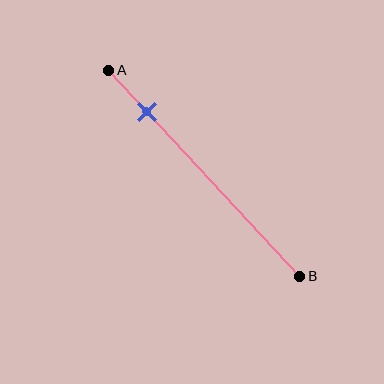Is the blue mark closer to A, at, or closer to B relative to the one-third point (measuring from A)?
The blue mark is closer to point A than the one-third point of segment AB.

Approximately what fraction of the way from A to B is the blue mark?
The blue mark is approximately 20% of the way from A to B.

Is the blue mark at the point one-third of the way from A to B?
No, the mark is at about 20% from A, not at the 33% one-third point.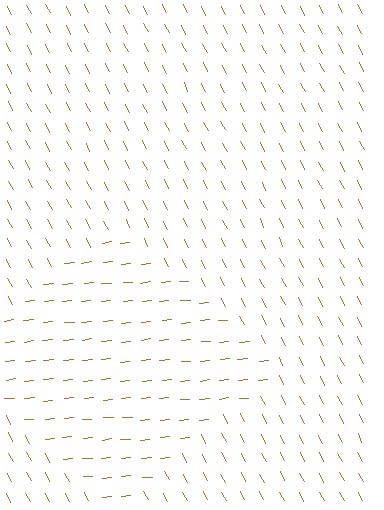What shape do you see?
I see a diamond.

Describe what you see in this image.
The image is filled with small brown line segments. A diamond region in the image has lines oriented differently from the surrounding lines, creating a visible texture boundary.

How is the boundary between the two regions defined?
The boundary is defined purely by a change in line orientation (approximately 69 degrees difference). All lines are the same color and thickness.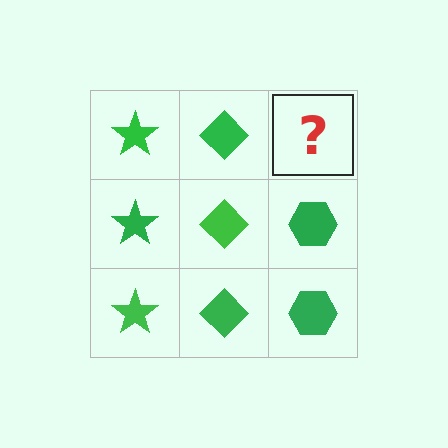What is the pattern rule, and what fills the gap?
The rule is that each column has a consistent shape. The gap should be filled with a green hexagon.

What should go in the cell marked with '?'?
The missing cell should contain a green hexagon.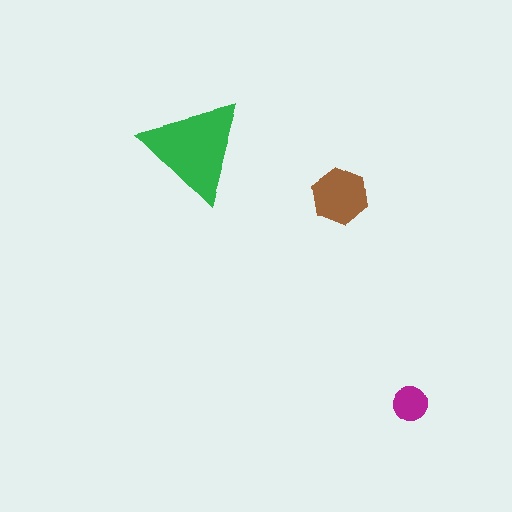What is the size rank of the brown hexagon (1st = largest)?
2nd.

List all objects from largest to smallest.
The green triangle, the brown hexagon, the magenta circle.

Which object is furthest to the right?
The magenta circle is rightmost.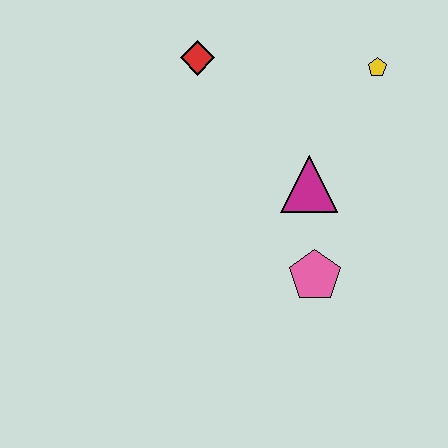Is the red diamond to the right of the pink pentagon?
No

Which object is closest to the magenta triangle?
The pink pentagon is closest to the magenta triangle.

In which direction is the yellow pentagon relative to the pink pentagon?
The yellow pentagon is above the pink pentagon.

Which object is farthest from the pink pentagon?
The red diamond is farthest from the pink pentagon.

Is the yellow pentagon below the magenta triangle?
No